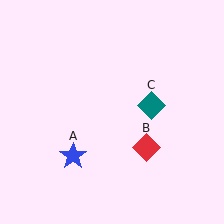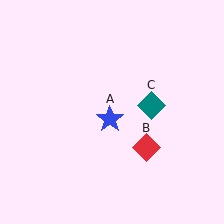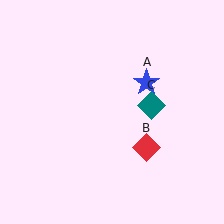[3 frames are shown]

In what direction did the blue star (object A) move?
The blue star (object A) moved up and to the right.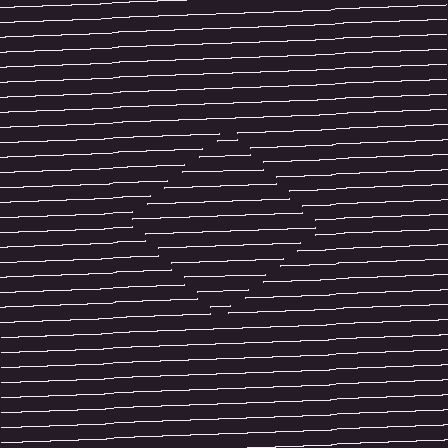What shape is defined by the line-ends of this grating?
An illusory square. The interior of the shape contains the same grating, shifted by half a period — the contour is defined by the phase discontinuity where line-ends from the inner and outer gratings abut.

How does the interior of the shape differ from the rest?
The interior of the shape contains the same grating, shifted by half a period — the contour is defined by the phase discontinuity where line-ends from the inner and outer gratings abut.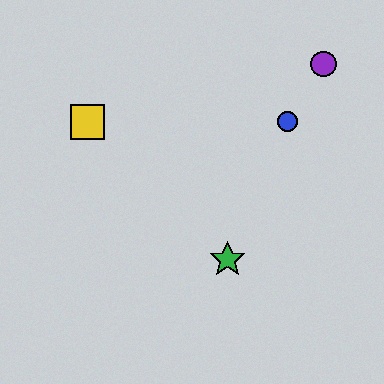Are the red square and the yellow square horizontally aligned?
Yes, both are at y≈122.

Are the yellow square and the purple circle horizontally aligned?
No, the yellow square is at y≈122 and the purple circle is at y≈64.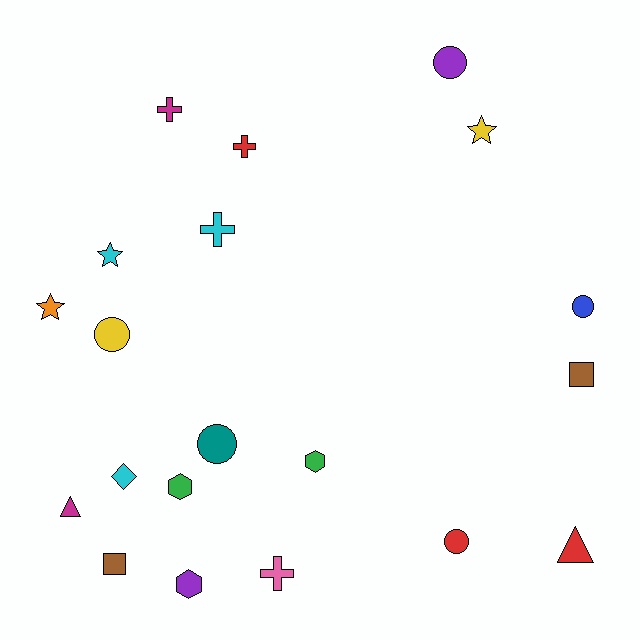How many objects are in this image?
There are 20 objects.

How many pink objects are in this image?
There is 1 pink object.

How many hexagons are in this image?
There are 3 hexagons.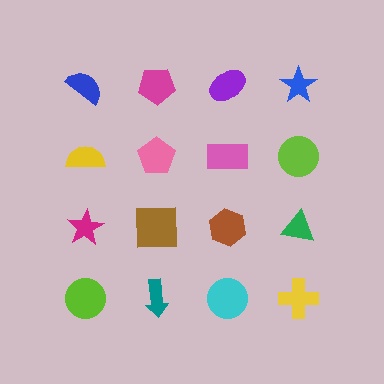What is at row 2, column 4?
A lime circle.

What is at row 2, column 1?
A yellow semicircle.